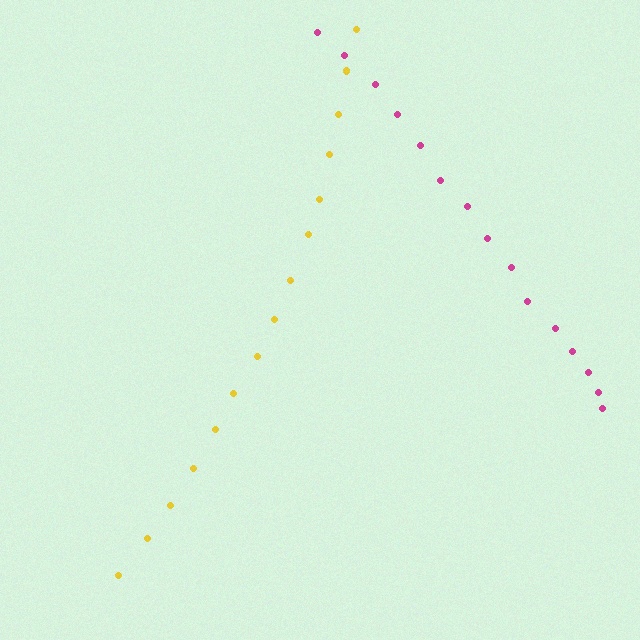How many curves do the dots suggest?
There are 2 distinct paths.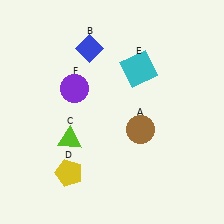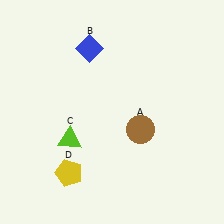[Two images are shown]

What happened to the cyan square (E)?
The cyan square (E) was removed in Image 2. It was in the top-right area of Image 1.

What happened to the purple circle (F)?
The purple circle (F) was removed in Image 2. It was in the top-left area of Image 1.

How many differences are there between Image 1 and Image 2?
There are 2 differences between the two images.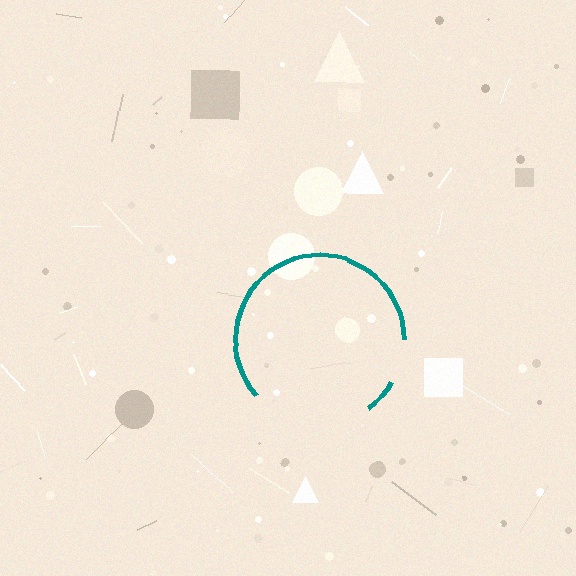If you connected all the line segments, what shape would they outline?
They would outline a circle.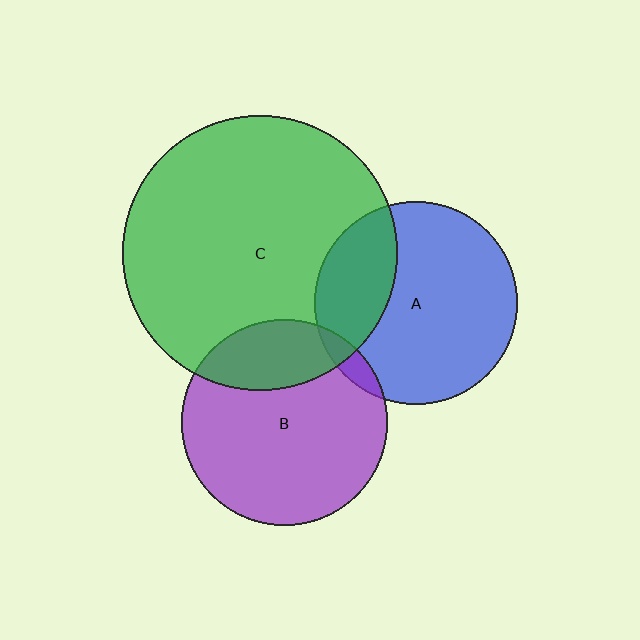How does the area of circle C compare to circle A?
Approximately 1.8 times.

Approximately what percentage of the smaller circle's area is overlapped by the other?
Approximately 30%.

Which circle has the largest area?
Circle C (green).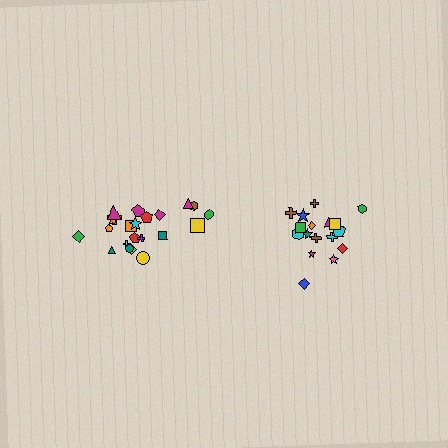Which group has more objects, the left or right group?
The left group.